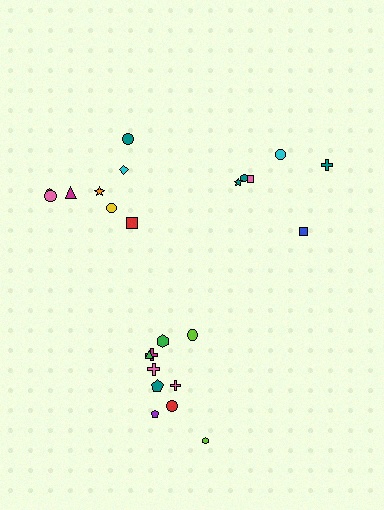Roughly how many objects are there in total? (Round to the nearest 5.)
Roughly 25 objects in total.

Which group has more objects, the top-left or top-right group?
The top-left group.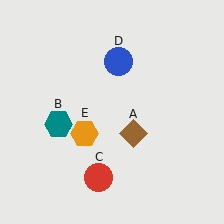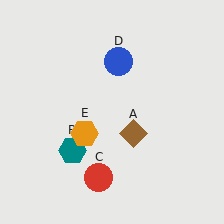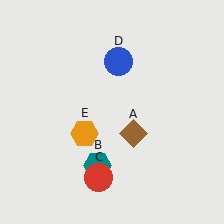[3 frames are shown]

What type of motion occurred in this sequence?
The teal hexagon (object B) rotated counterclockwise around the center of the scene.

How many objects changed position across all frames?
1 object changed position: teal hexagon (object B).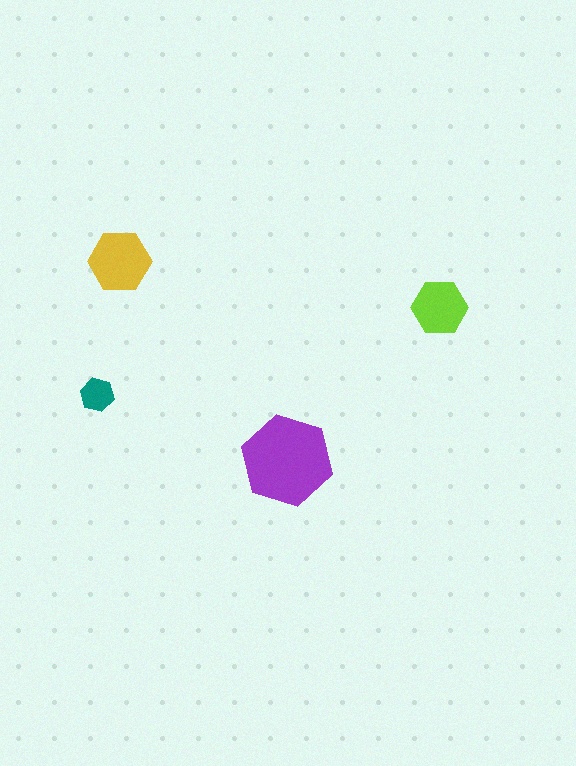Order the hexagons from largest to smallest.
the purple one, the yellow one, the lime one, the teal one.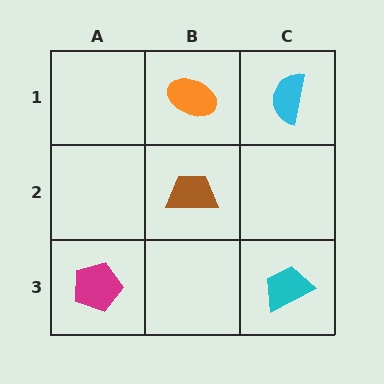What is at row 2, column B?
A brown trapezoid.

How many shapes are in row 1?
2 shapes.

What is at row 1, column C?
A cyan semicircle.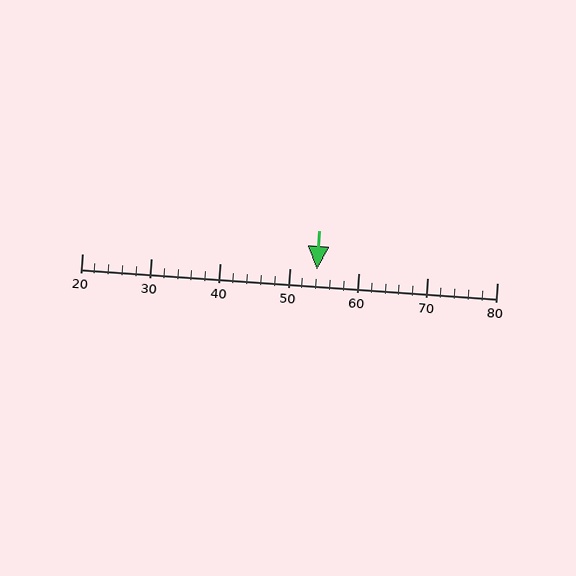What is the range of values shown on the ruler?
The ruler shows values from 20 to 80.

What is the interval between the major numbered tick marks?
The major tick marks are spaced 10 units apart.